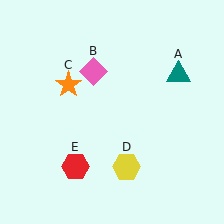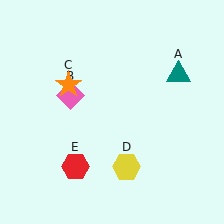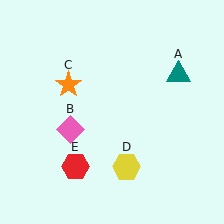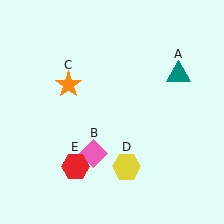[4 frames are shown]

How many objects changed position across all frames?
1 object changed position: pink diamond (object B).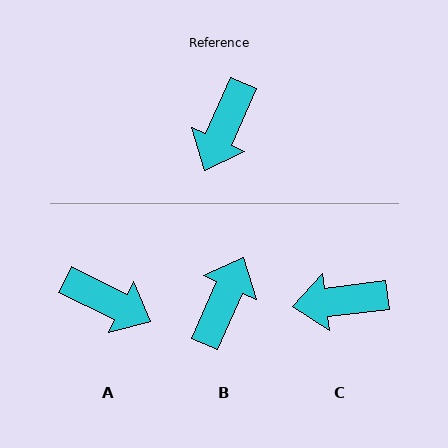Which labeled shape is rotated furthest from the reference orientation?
B, about 180 degrees away.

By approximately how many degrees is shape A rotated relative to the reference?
Approximately 88 degrees counter-clockwise.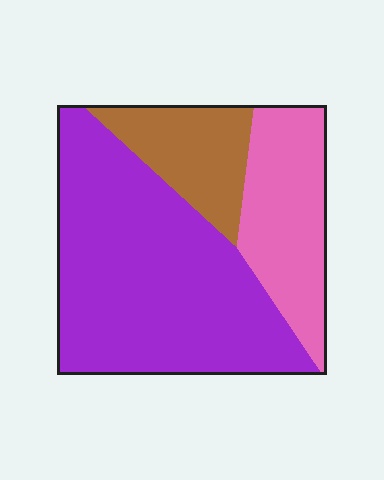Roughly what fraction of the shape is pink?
Pink takes up between a sixth and a third of the shape.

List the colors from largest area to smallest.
From largest to smallest: purple, pink, brown.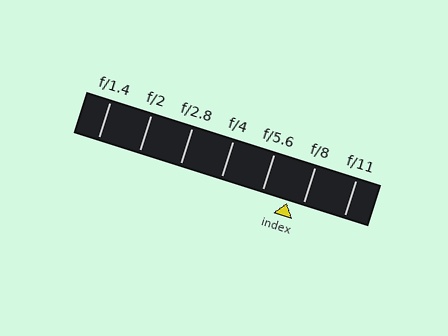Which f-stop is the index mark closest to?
The index mark is closest to f/8.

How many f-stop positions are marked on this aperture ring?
There are 7 f-stop positions marked.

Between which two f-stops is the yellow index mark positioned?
The index mark is between f/5.6 and f/8.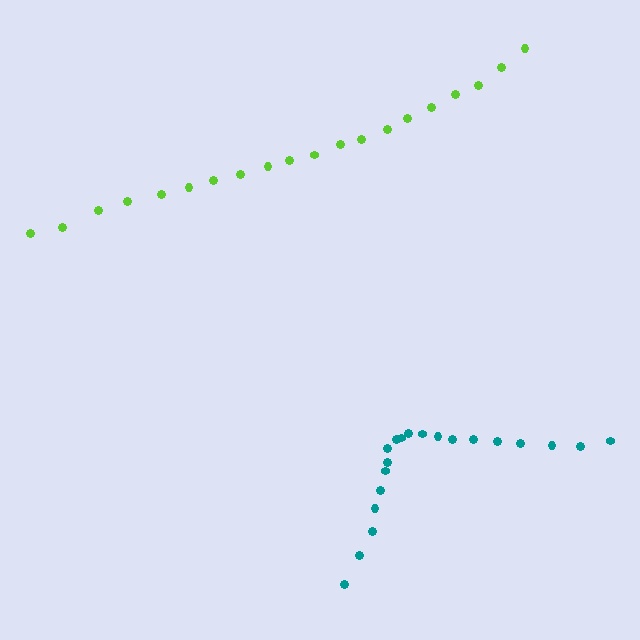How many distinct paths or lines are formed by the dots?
There are 2 distinct paths.